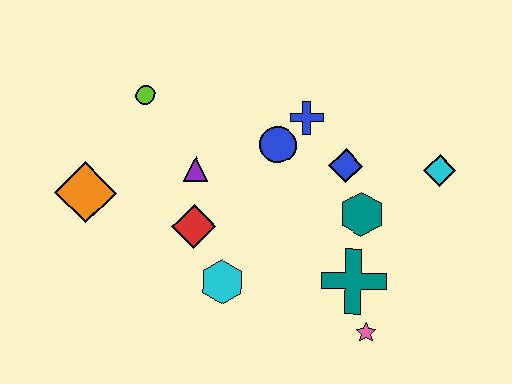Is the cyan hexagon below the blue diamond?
Yes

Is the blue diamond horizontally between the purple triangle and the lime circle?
No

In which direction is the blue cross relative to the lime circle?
The blue cross is to the right of the lime circle.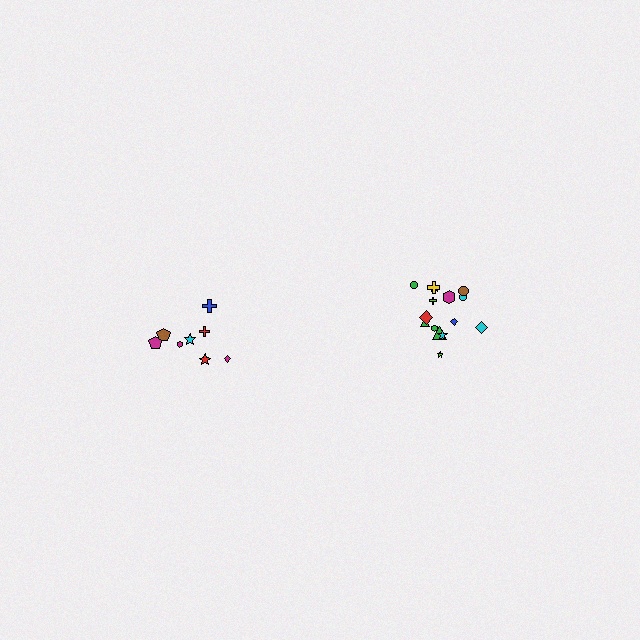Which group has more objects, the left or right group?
The right group.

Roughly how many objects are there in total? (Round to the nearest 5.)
Roughly 25 objects in total.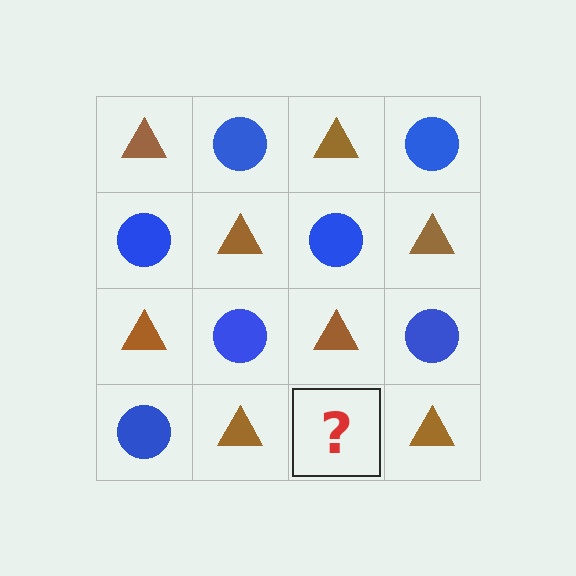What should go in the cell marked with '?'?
The missing cell should contain a blue circle.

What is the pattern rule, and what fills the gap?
The rule is that it alternates brown triangle and blue circle in a checkerboard pattern. The gap should be filled with a blue circle.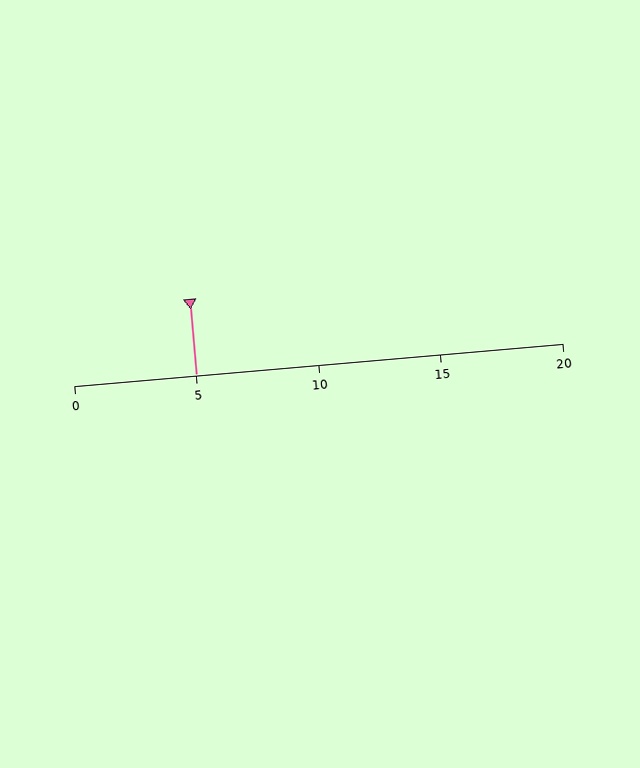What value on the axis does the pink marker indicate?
The marker indicates approximately 5.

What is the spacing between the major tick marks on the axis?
The major ticks are spaced 5 apart.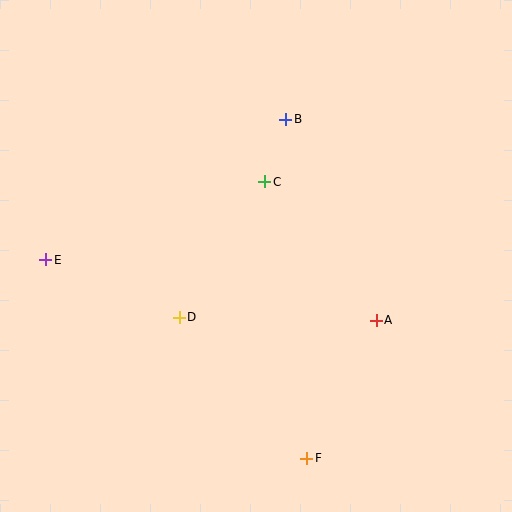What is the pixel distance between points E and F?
The distance between E and F is 328 pixels.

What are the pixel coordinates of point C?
Point C is at (265, 182).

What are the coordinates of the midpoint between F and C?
The midpoint between F and C is at (286, 320).